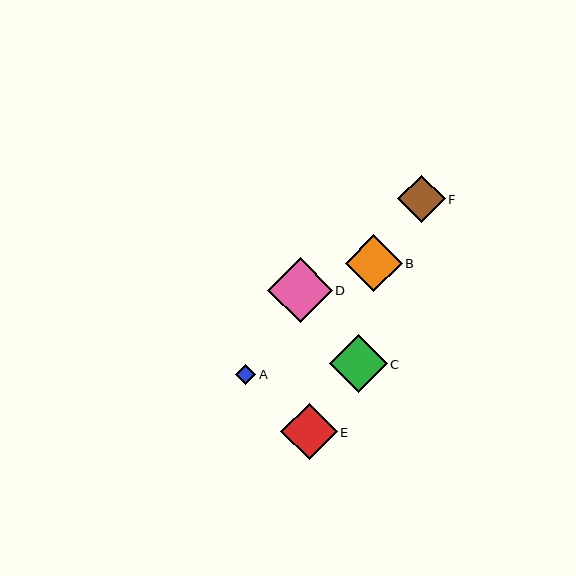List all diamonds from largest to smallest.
From largest to smallest: D, C, B, E, F, A.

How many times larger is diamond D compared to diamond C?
Diamond D is approximately 1.1 times the size of diamond C.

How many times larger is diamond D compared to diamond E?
Diamond D is approximately 1.1 times the size of diamond E.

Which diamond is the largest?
Diamond D is the largest with a size of approximately 65 pixels.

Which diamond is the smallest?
Diamond A is the smallest with a size of approximately 20 pixels.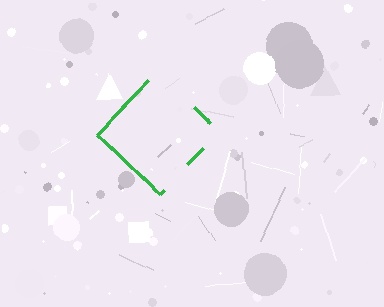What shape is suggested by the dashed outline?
The dashed outline suggests a diamond.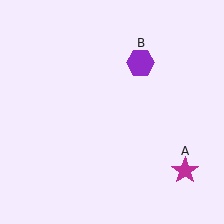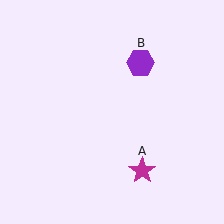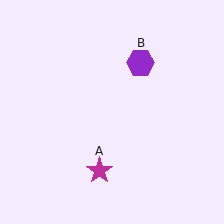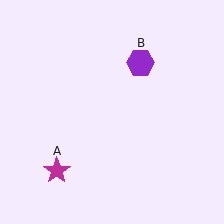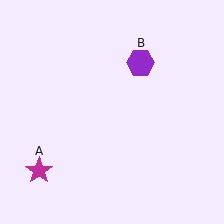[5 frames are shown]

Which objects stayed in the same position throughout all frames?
Purple hexagon (object B) remained stationary.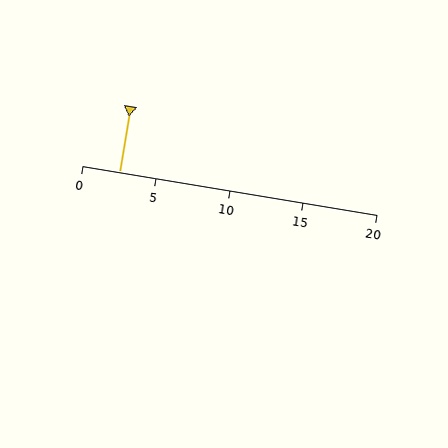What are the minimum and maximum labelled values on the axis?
The axis runs from 0 to 20.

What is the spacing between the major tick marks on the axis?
The major ticks are spaced 5 apart.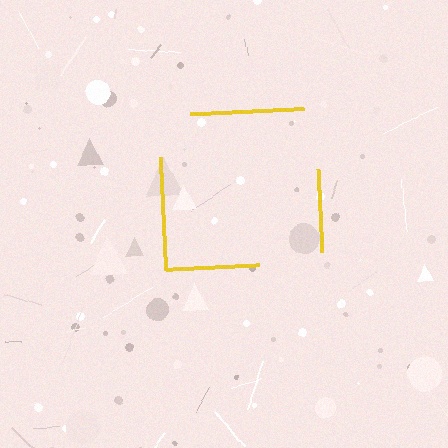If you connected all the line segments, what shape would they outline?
They would outline a square.